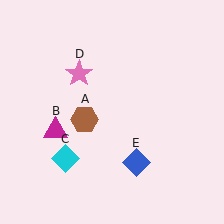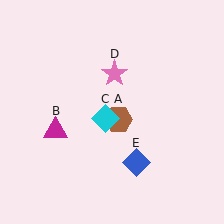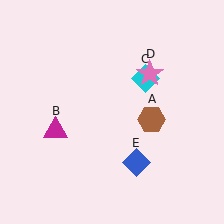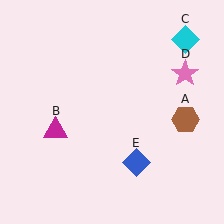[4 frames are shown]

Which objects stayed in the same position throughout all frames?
Magenta triangle (object B) and blue diamond (object E) remained stationary.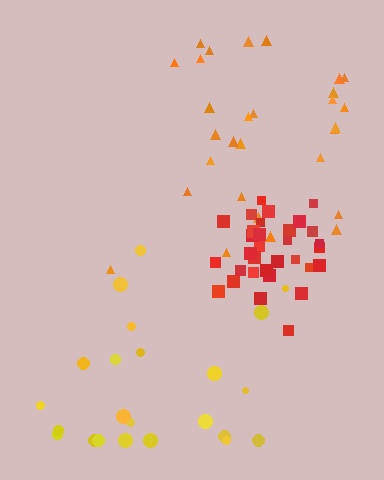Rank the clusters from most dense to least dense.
red, orange, yellow.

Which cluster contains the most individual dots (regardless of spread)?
Red (32).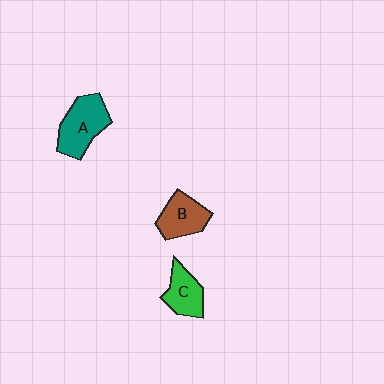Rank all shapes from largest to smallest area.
From largest to smallest: A (teal), B (brown), C (green).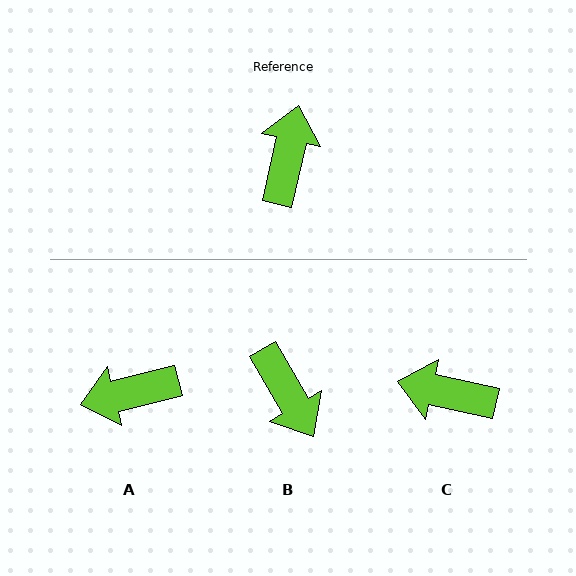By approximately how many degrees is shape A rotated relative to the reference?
Approximately 116 degrees counter-clockwise.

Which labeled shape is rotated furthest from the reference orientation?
B, about 137 degrees away.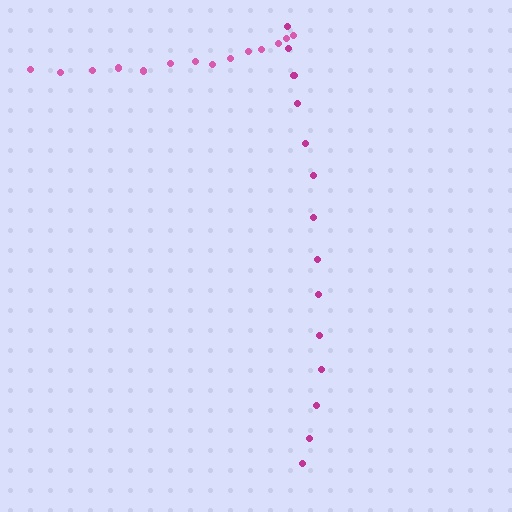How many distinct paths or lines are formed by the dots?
There are 2 distinct paths.